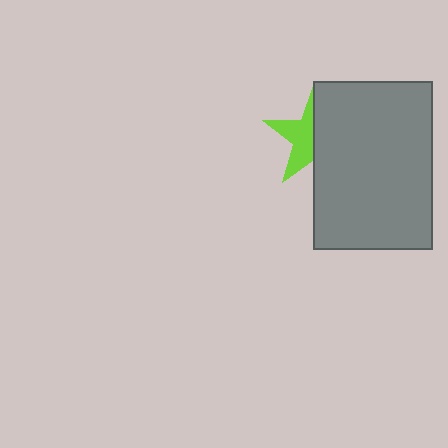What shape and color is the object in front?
The object in front is a gray rectangle.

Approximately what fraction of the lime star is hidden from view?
Roughly 52% of the lime star is hidden behind the gray rectangle.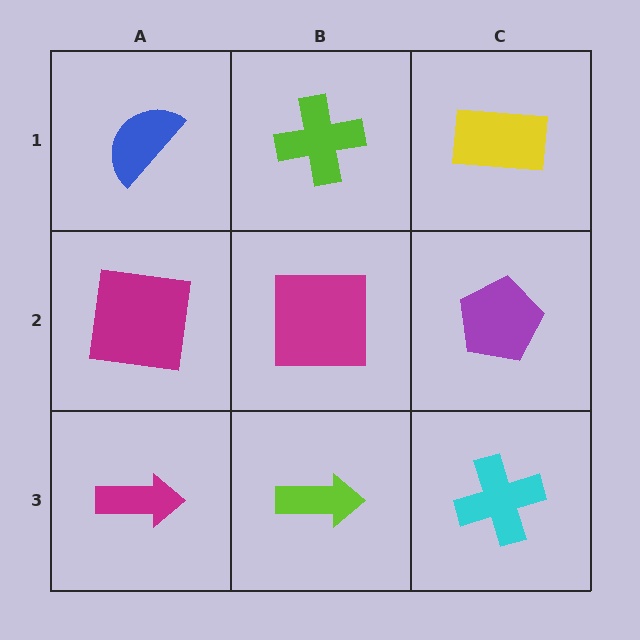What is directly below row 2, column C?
A cyan cross.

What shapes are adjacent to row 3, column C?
A purple pentagon (row 2, column C), a lime arrow (row 3, column B).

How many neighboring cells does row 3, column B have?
3.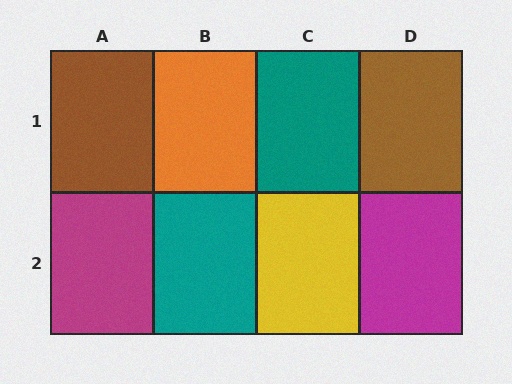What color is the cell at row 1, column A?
Brown.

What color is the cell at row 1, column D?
Brown.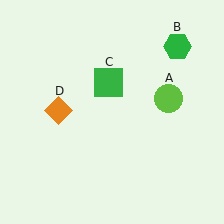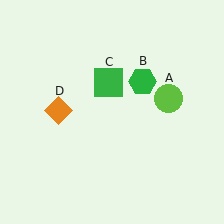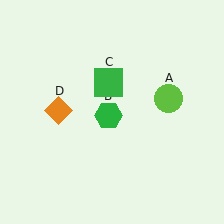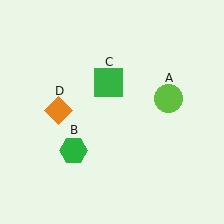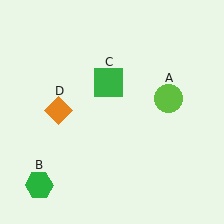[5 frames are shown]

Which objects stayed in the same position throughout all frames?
Lime circle (object A) and green square (object C) and orange diamond (object D) remained stationary.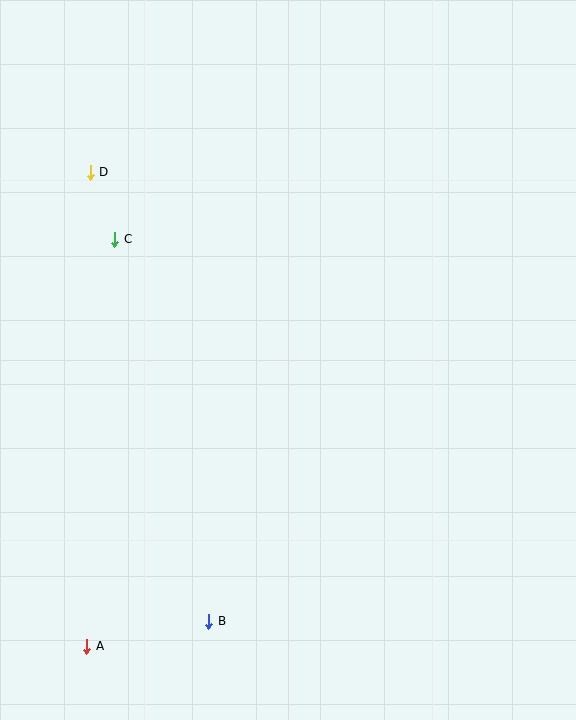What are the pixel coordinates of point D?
Point D is at (90, 172).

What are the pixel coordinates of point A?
Point A is at (87, 646).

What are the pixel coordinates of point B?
Point B is at (209, 621).